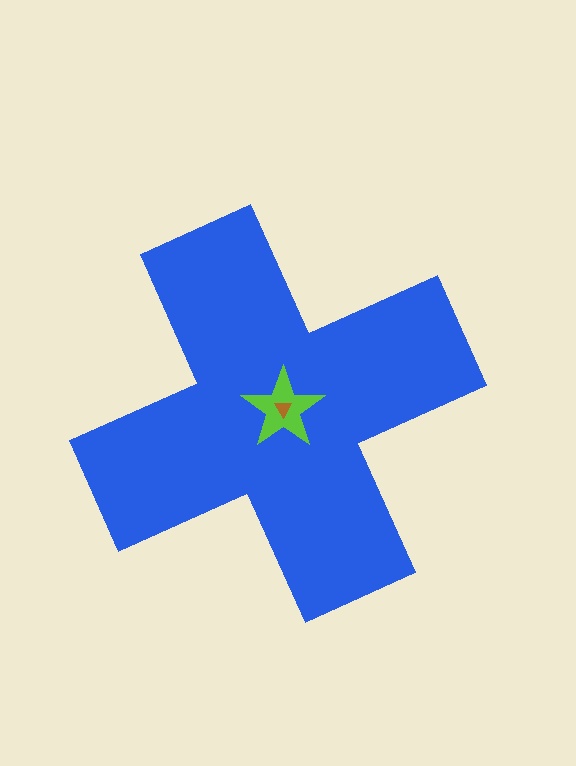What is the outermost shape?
The blue cross.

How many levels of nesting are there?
3.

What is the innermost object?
The brown triangle.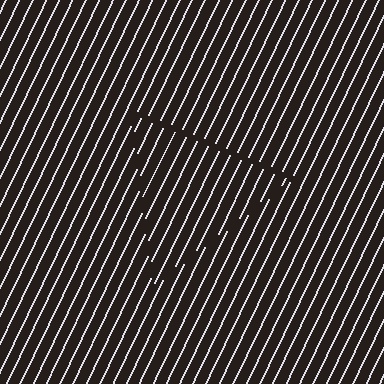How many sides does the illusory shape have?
3 sides — the line-ends trace a triangle.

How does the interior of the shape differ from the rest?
The interior of the shape contains the same grating, shifted by half a period — the contour is defined by the phase discontinuity where line-ends from the inner and outer gratings abut.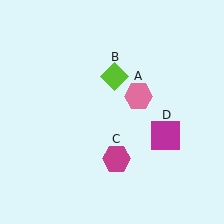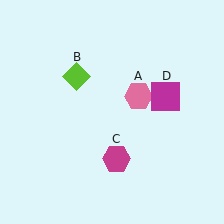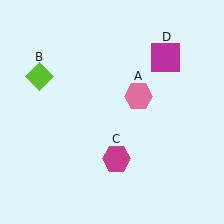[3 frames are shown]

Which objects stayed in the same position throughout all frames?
Pink hexagon (object A) and magenta hexagon (object C) remained stationary.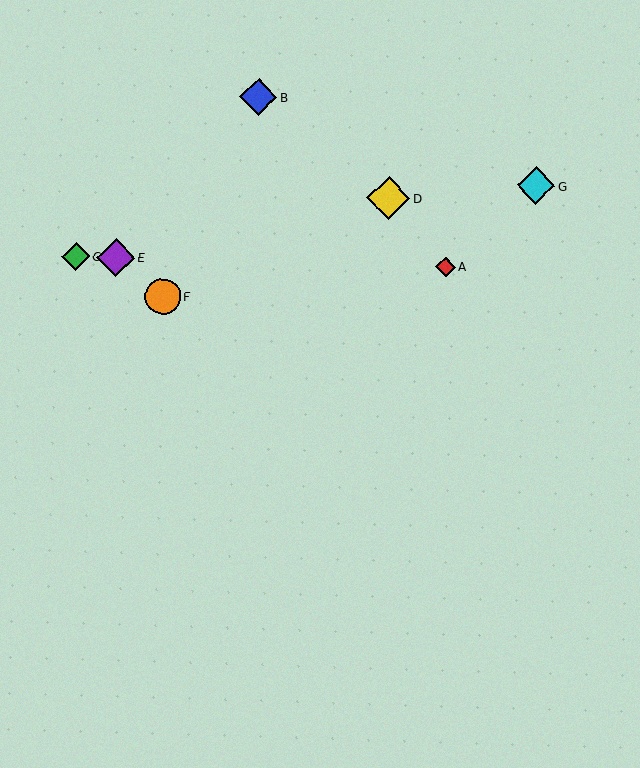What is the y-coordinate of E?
Object E is at y≈258.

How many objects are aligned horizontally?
3 objects (A, C, E) are aligned horizontally.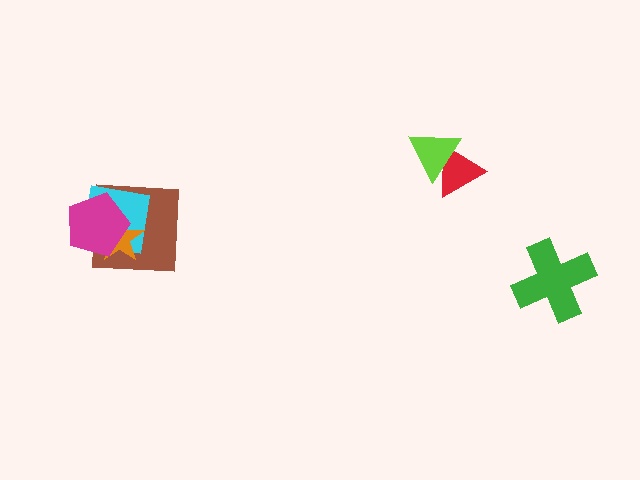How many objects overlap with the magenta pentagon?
3 objects overlap with the magenta pentagon.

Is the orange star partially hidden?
Yes, it is partially covered by another shape.